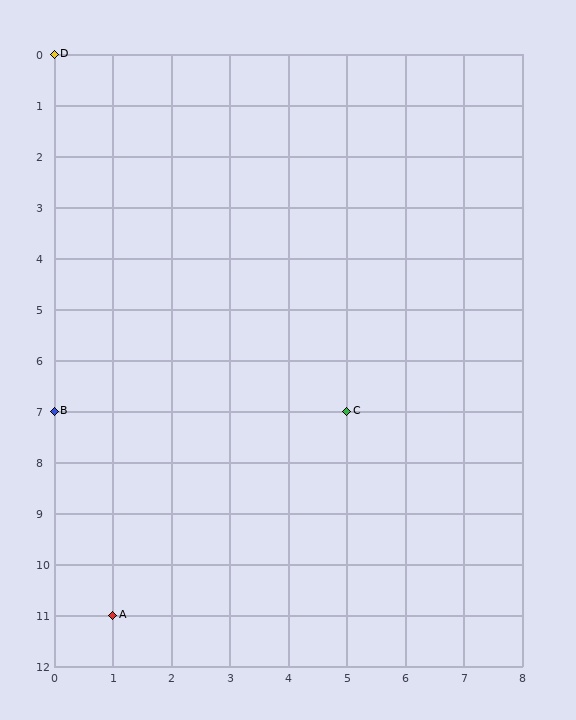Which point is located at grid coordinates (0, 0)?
Point D is at (0, 0).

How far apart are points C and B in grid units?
Points C and B are 5 columns apart.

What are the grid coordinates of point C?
Point C is at grid coordinates (5, 7).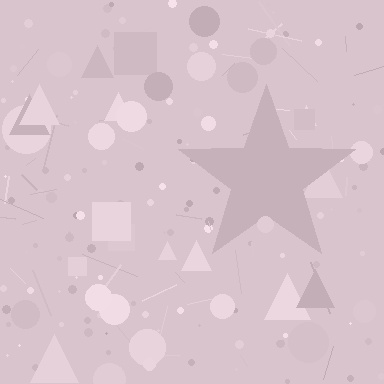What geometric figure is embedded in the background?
A star is embedded in the background.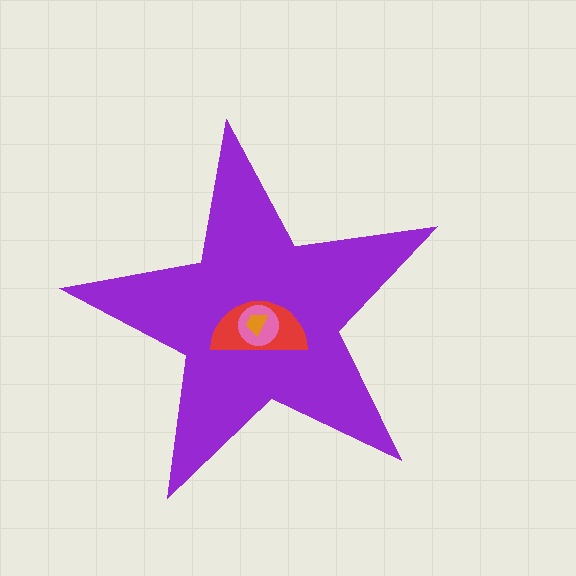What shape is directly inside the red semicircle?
The pink circle.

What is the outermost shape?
The purple star.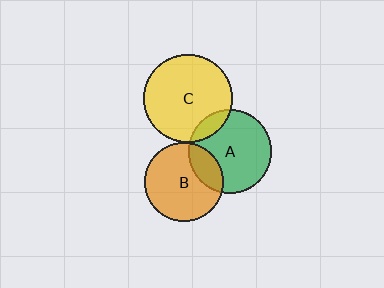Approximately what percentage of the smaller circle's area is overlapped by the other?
Approximately 10%.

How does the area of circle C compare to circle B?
Approximately 1.3 times.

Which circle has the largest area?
Circle C (yellow).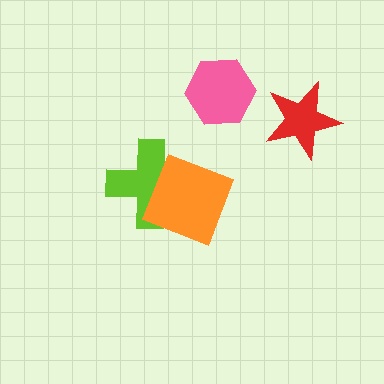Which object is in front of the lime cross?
The orange square is in front of the lime cross.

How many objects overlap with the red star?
0 objects overlap with the red star.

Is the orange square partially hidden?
No, no other shape covers it.